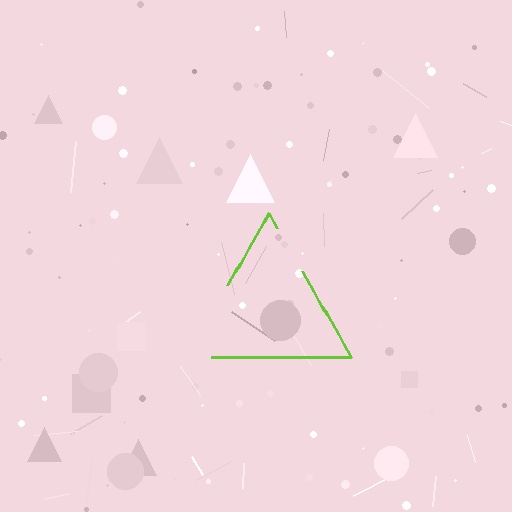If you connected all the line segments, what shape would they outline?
They would outline a triangle.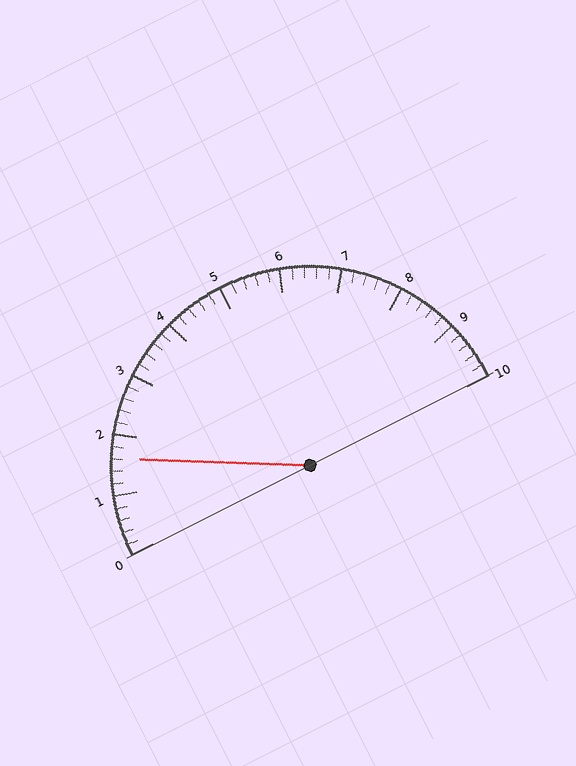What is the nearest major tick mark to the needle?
The nearest major tick mark is 2.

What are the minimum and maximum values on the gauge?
The gauge ranges from 0 to 10.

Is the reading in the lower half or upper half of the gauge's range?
The reading is in the lower half of the range (0 to 10).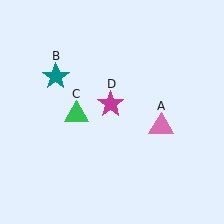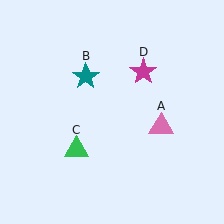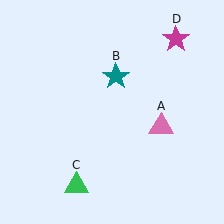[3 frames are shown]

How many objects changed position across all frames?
3 objects changed position: teal star (object B), green triangle (object C), magenta star (object D).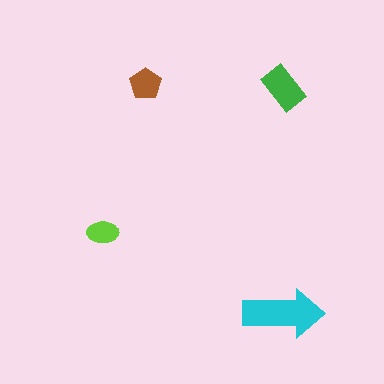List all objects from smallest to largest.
The lime ellipse, the brown pentagon, the green rectangle, the cyan arrow.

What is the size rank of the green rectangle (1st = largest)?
2nd.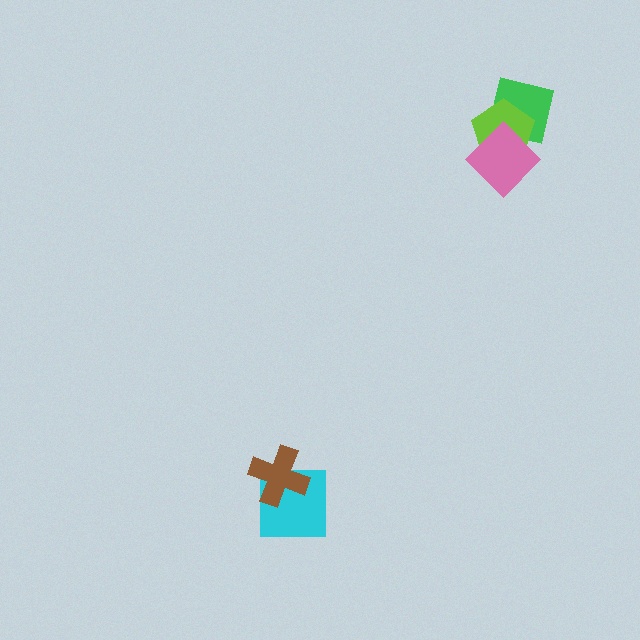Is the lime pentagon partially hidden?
Yes, it is partially covered by another shape.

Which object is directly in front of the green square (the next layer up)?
The lime pentagon is directly in front of the green square.